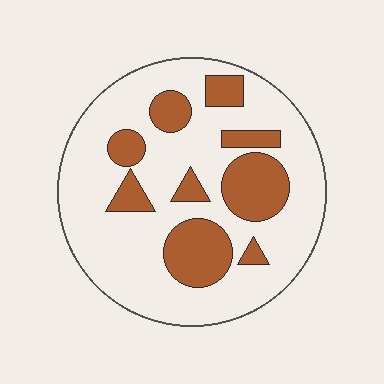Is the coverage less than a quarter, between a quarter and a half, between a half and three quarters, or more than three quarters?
Between a quarter and a half.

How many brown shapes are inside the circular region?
9.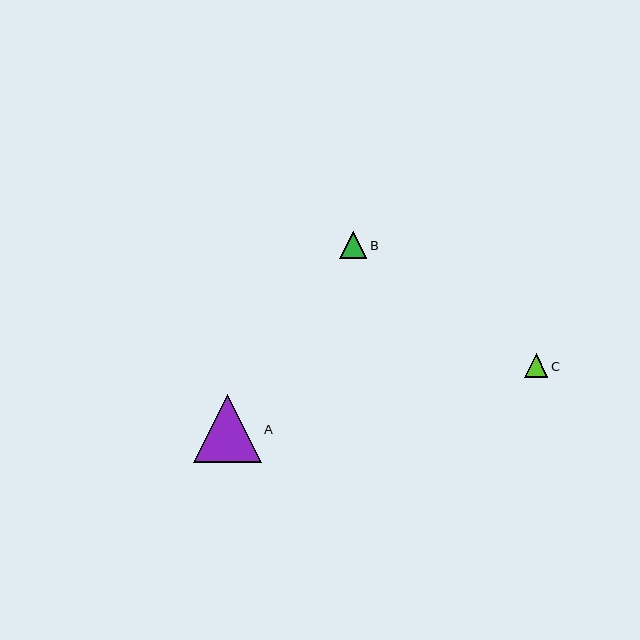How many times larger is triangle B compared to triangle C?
Triangle B is approximately 1.2 times the size of triangle C.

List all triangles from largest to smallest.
From largest to smallest: A, B, C.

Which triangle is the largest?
Triangle A is the largest with a size of approximately 68 pixels.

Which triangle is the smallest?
Triangle C is the smallest with a size of approximately 24 pixels.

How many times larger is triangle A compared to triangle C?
Triangle A is approximately 2.9 times the size of triangle C.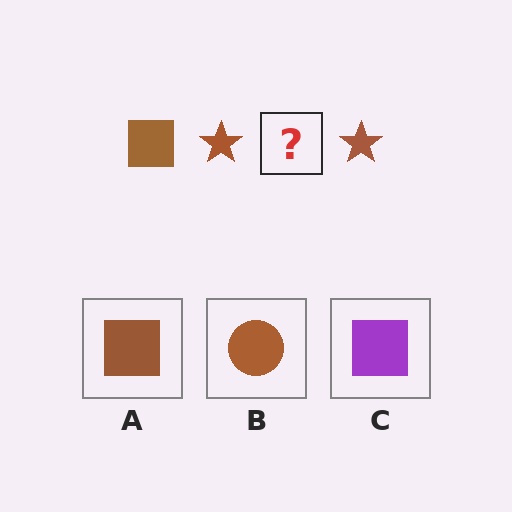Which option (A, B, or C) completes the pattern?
A.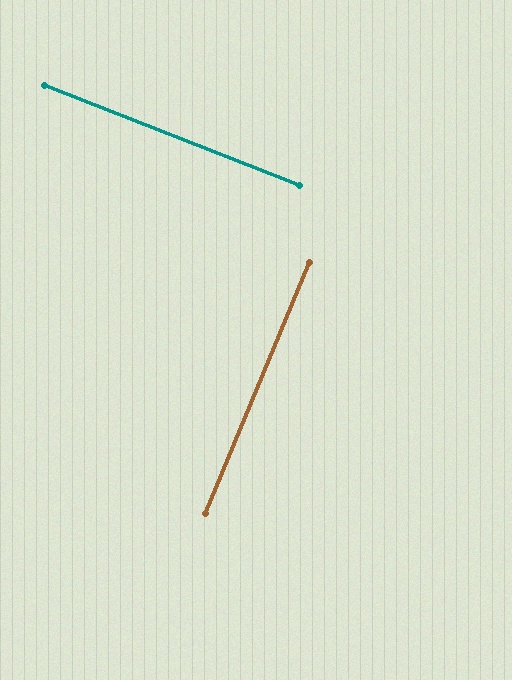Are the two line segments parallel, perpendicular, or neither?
Perpendicular — they meet at approximately 89°.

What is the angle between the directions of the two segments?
Approximately 89 degrees.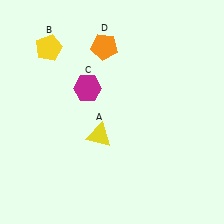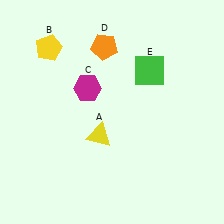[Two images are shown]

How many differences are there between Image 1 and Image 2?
There is 1 difference between the two images.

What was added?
A green square (E) was added in Image 2.